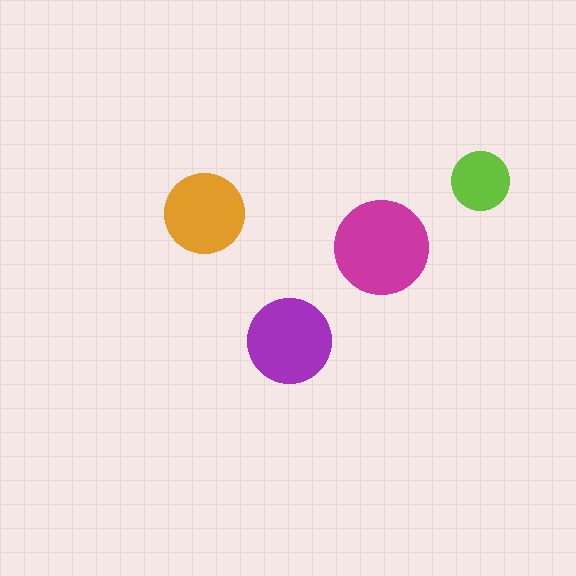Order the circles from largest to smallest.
the magenta one, the purple one, the orange one, the lime one.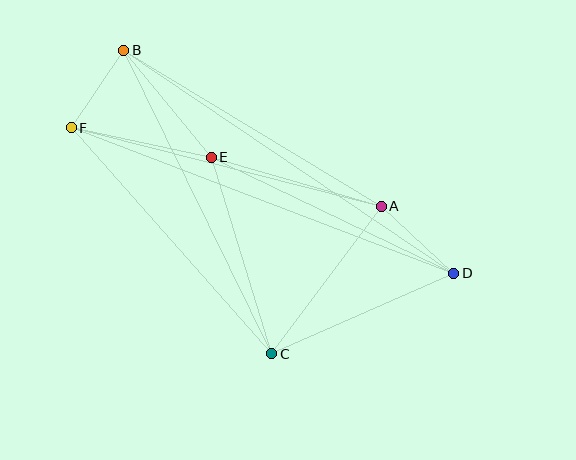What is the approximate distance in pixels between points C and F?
The distance between C and F is approximately 302 pixels.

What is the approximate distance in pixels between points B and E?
The distance between B and E is approximately 138 pixels.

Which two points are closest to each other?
Points B and F are closest to each other.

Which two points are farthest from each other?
Points D and F are farthest from each other.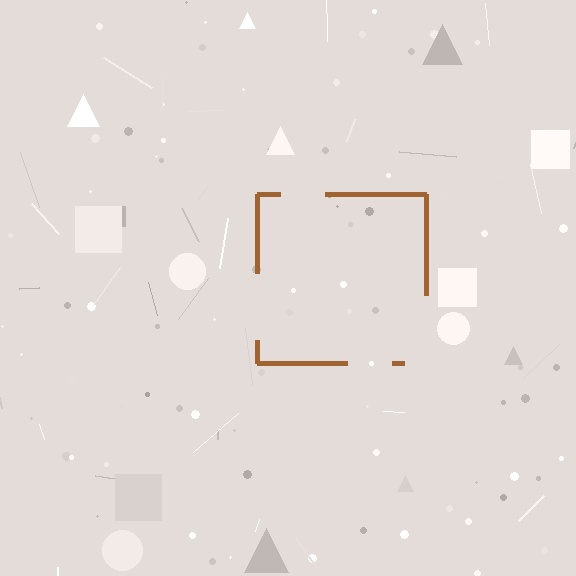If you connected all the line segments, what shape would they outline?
They would outline a square.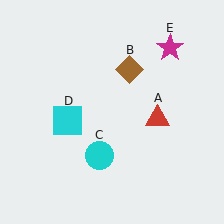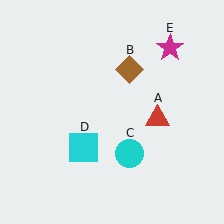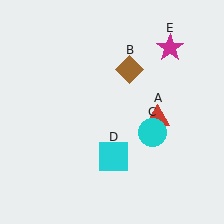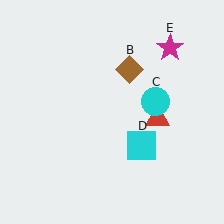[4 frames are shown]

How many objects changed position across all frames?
2 objects changed position: cyan circle (object C), cyan square (object D).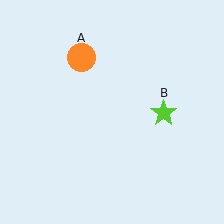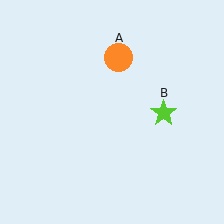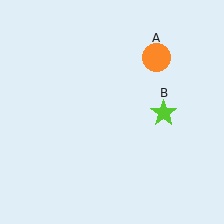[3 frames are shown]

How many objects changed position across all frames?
1 object changed position: orange circle (object A).